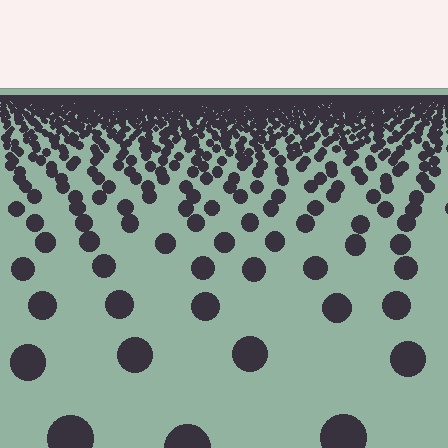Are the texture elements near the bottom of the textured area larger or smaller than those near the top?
Larger. Near the bottom, elements are closer to the viewer and appear at a bigger on-screen size.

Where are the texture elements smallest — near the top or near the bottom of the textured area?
Near the top.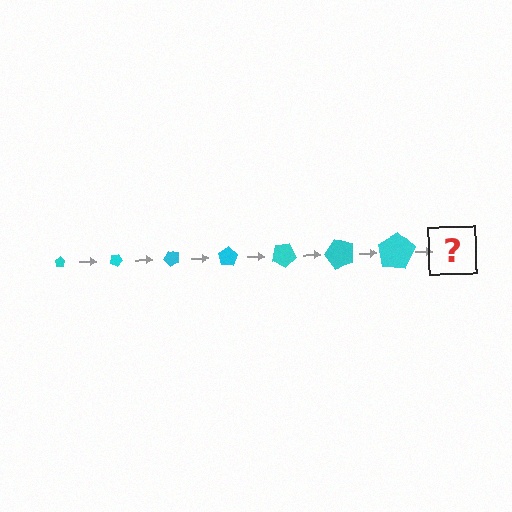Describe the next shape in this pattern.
It should be a pentagon, larger than the previous one and rotated 175 degrees from the start.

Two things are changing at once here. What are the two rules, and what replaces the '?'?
The two rules are that the pentagon grows larger each step and it rotates 25 degrees each step. The '?' should be a pentagon, larger than the previous one and rotated 175 degrees from the start.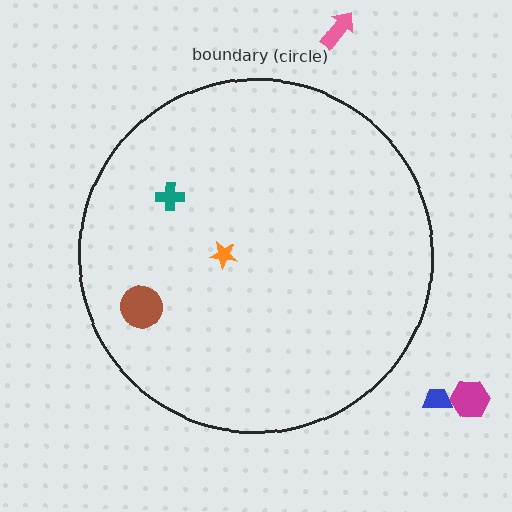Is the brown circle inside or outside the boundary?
Inside.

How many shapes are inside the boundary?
3 inside, 3 outside.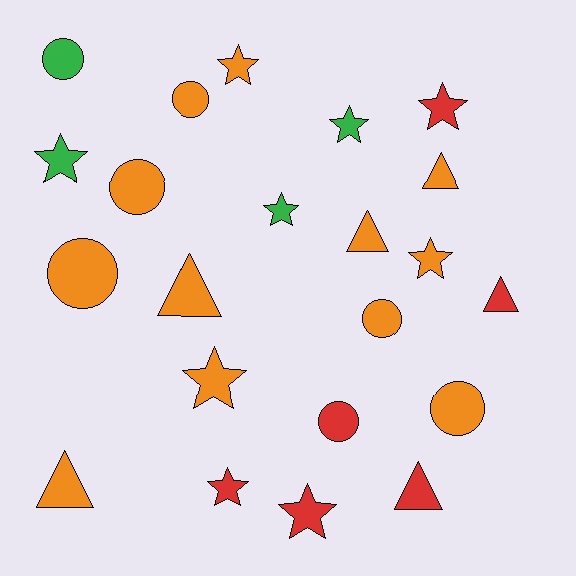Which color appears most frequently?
Orange, with 12 objects.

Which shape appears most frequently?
Star, with 9 objects.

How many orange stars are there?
There are 3 orange stars.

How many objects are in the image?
There are 22 objects.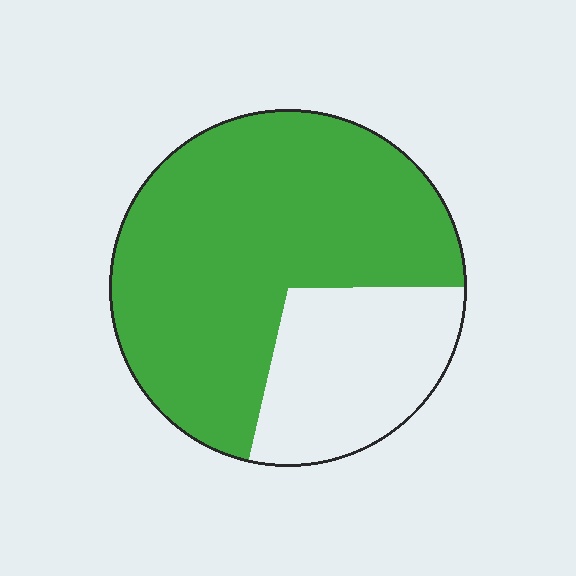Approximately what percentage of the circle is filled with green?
Approximately 70%.